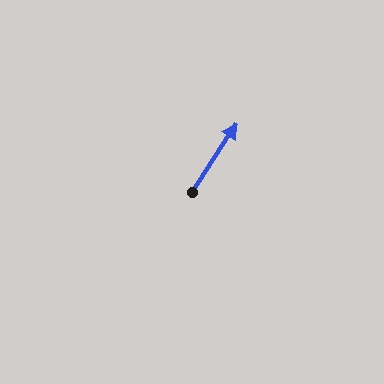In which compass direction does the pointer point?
Northeast.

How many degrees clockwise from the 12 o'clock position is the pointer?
Approximately 33 degrees.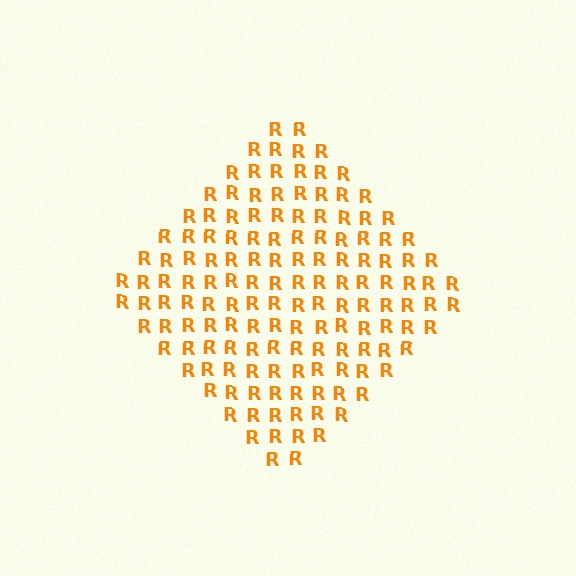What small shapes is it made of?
It is made of small letter R's.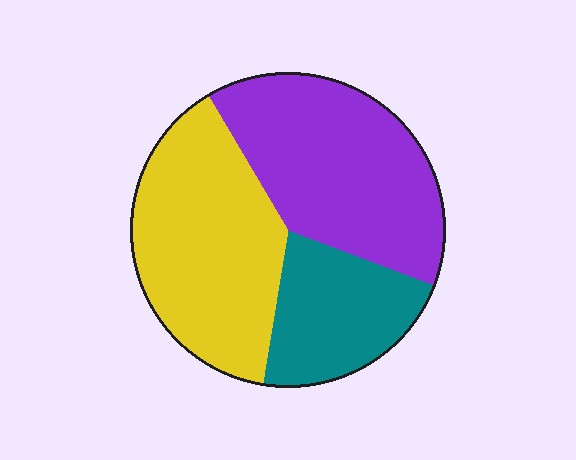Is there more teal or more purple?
Purple.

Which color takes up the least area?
Teal, at roughly 20%.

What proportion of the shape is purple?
Purple covers roughly 40% of the shape.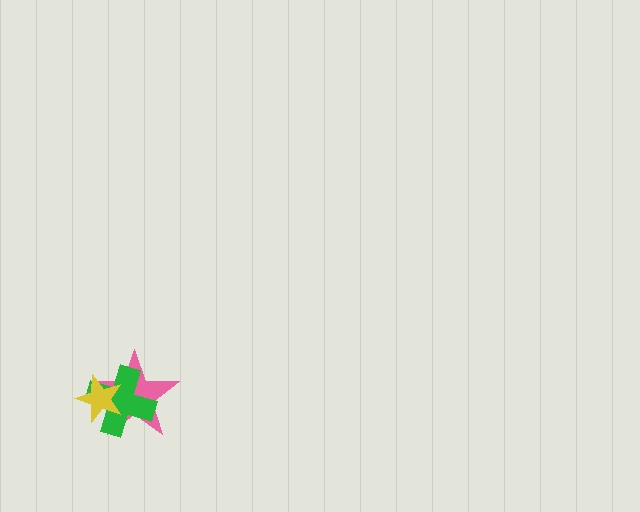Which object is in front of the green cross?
The yellow star is in front of the green cross.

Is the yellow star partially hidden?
No, no other shape covers it.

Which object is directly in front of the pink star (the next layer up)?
The green cross is directly in front of the pink star.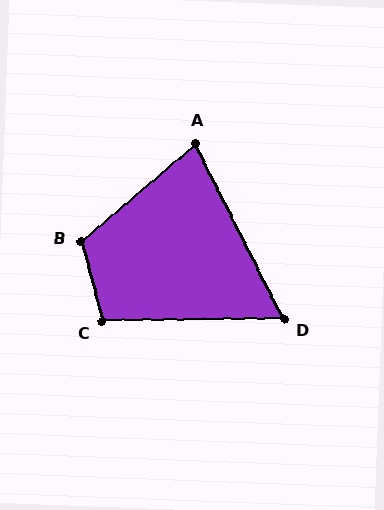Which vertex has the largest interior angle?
B, at approximately 116 degrees.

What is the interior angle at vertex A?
Approximately 76 degrees (acute).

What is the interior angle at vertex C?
Approximately 104 degrees (obtuse).